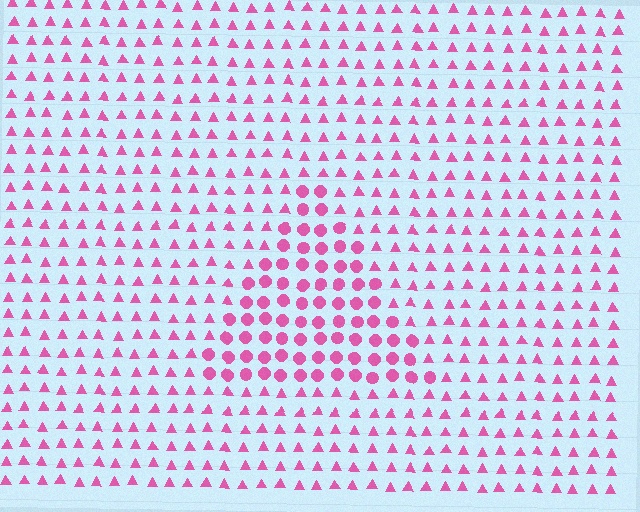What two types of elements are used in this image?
The image uses circles inside the triangle region and triangles outside it.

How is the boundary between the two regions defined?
The boundary is defined by a change in element shape: circles inside vs. triangles outside. All elements share the same color and spacing.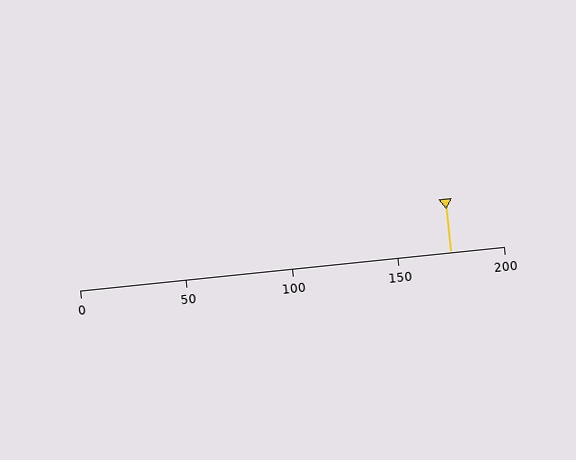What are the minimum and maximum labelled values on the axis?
The axis runs from 0 to 200.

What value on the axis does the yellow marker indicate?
The marker indicates approximately 175.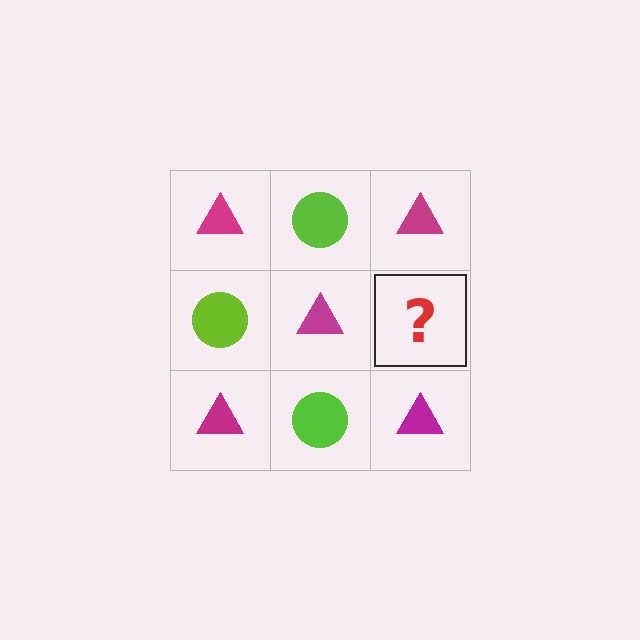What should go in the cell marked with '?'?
The missing cell should contain a lime circle.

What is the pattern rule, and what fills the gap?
The rule is that it alternates magenta triangle and lime circle in a checkerboard pattern. The gap should be filled with a lime circle.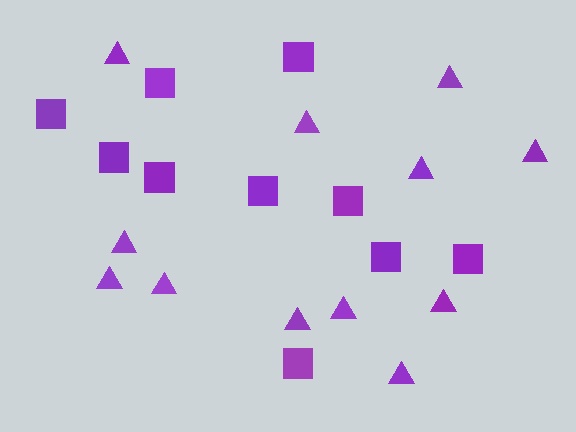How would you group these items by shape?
There are 2 groups: one group of triangles (12) and one group of squares (10).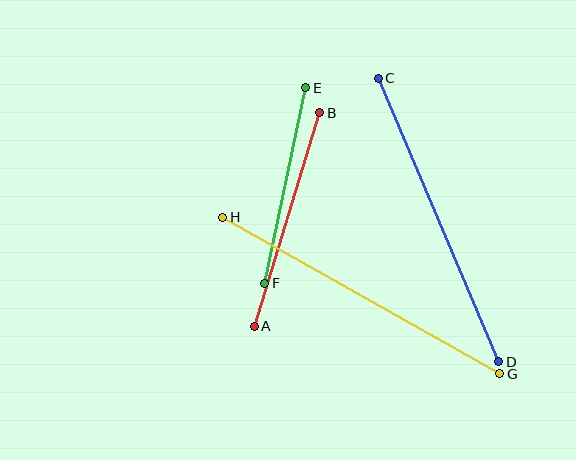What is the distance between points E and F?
The distance is approximately 200 pixels.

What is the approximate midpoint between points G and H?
The midpoint is at approximately (361, 296) pixels.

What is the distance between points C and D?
The distance is approximately 308 pixels.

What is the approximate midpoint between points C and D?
The midpoint is at approximately (439, 220) pixels.